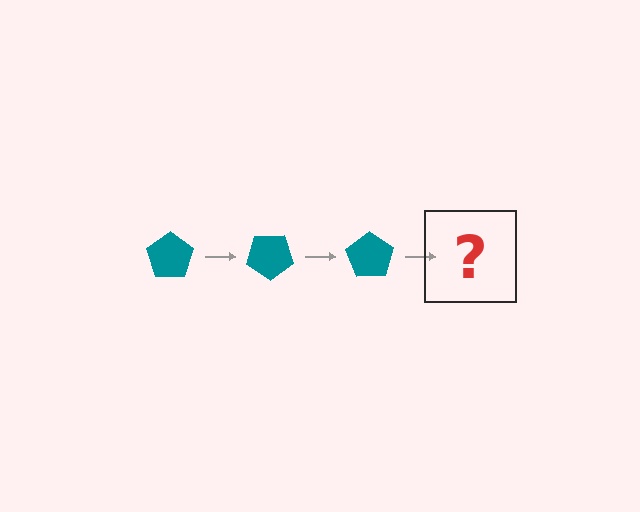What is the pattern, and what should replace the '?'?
The pattern is that the pentagon rotates 35 degrees each step. The '?' should be a teal pentagon rotated 105 degrees.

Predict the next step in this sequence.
The next step is a teal pentagon rotated 105 degrees.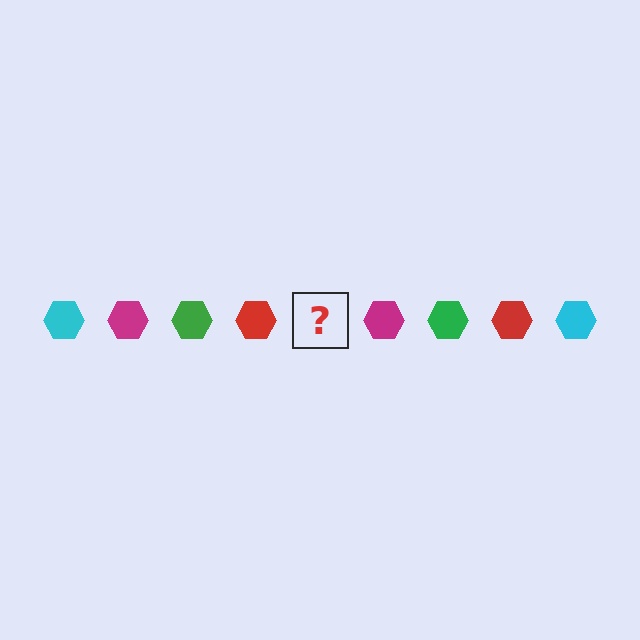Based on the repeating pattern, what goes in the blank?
The blank should be a cyan hexagon.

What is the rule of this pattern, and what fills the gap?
The rule is that the pattern cycles through cyan, magenta, green, red hexagons. The gap should be filled with a cyan hexagon.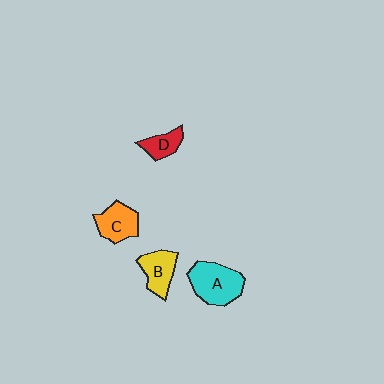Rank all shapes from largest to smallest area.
From largest to smallest: A (cyan), C (orange), B (yellow), D (red).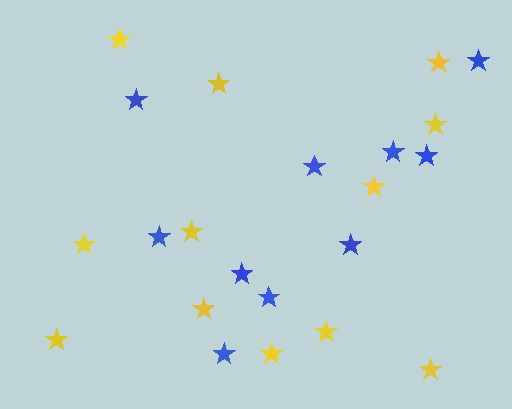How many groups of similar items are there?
There are 2 groups: one group of yellow stars (12) and one group of blue stars (10).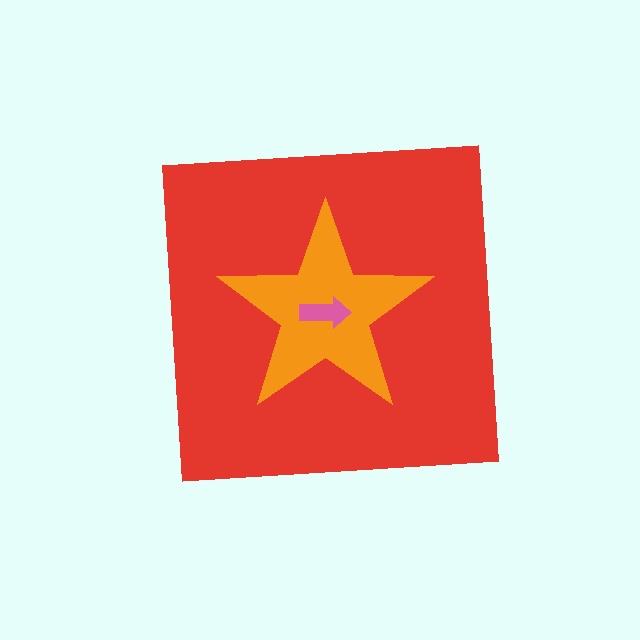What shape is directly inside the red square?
The orange star.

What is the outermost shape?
The red square.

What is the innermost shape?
The pink arrow.